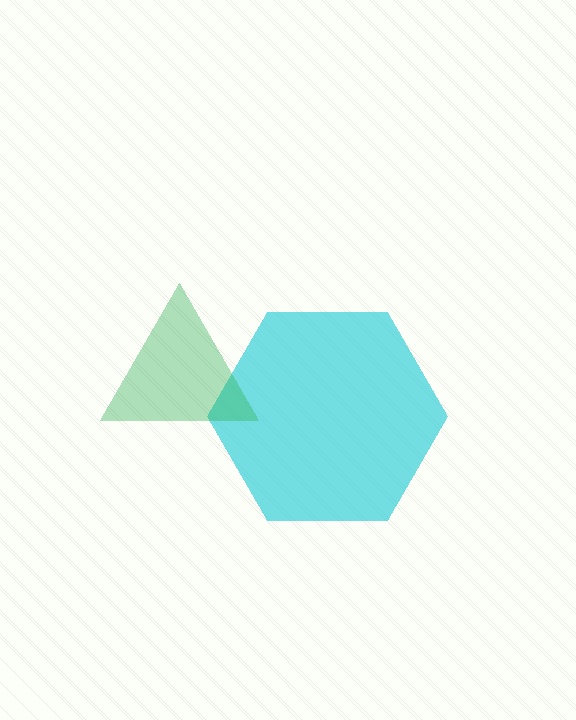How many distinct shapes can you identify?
There are 2 distinct shapes: a cyan hexagon, a green triangle.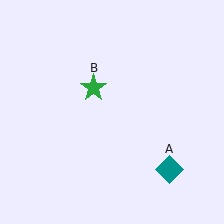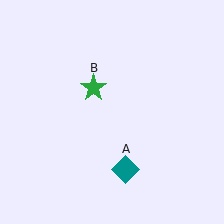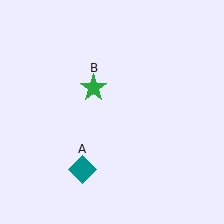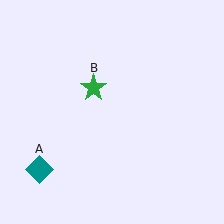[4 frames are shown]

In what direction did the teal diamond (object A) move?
The teal diamond (object A) moved left.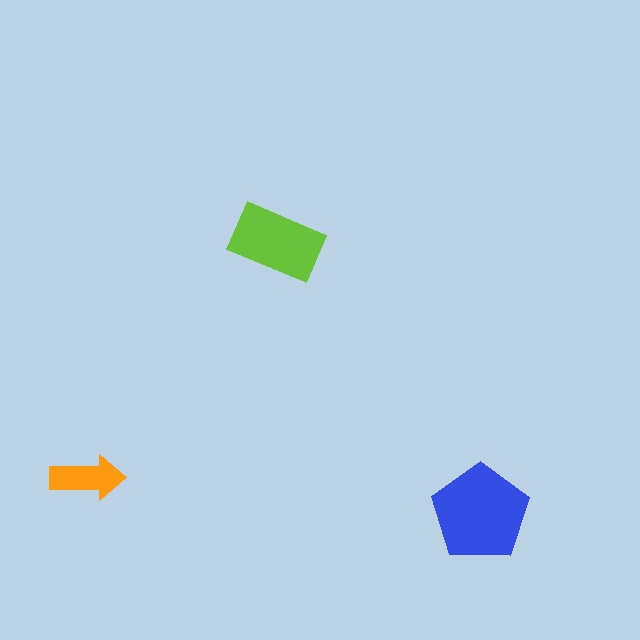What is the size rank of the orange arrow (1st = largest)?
3rd.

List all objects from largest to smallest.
The blue pentagon, the lime rectangle, the orange arrow.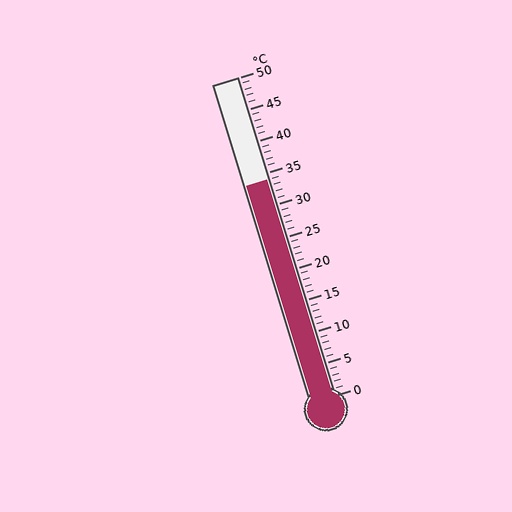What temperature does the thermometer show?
The thermometer shows approximately 34°C.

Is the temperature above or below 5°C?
The temperature is above 5°C.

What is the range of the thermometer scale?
The thermometer scale ranges from 0°C to 50°C.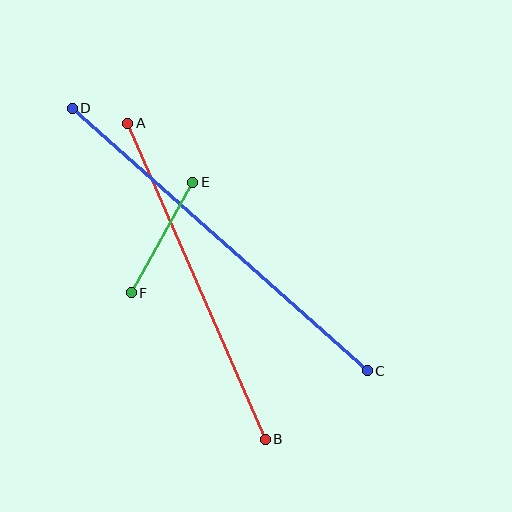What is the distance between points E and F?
The distance is approximately 126 pixels.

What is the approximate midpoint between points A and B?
The midpoint is at approximately (197, 281) pixels.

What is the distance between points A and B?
The distance is approximately 345 pixels.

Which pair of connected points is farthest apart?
Points C and D are farthest apart.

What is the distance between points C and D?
The distance is approximately 395 pixels.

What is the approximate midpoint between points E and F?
The midpoint is at approximately (162, 238) pixels.